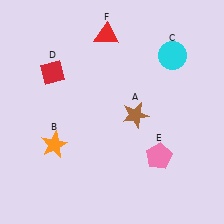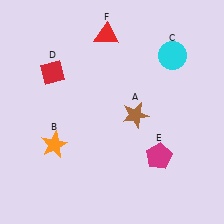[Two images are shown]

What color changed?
The pentagon (E) changed from pink in Image 1 to magenta in Image 2.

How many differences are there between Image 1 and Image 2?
There is 1 difference between the two images.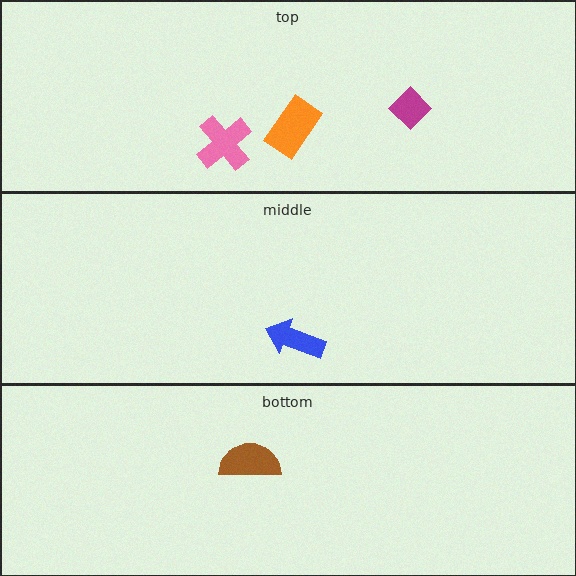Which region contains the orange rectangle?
The top region.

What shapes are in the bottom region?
The brown semicircle.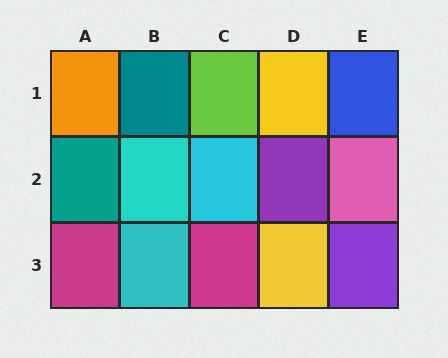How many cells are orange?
1 cell is orange.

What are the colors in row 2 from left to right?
Teal, cyan, cyan, purple, pink.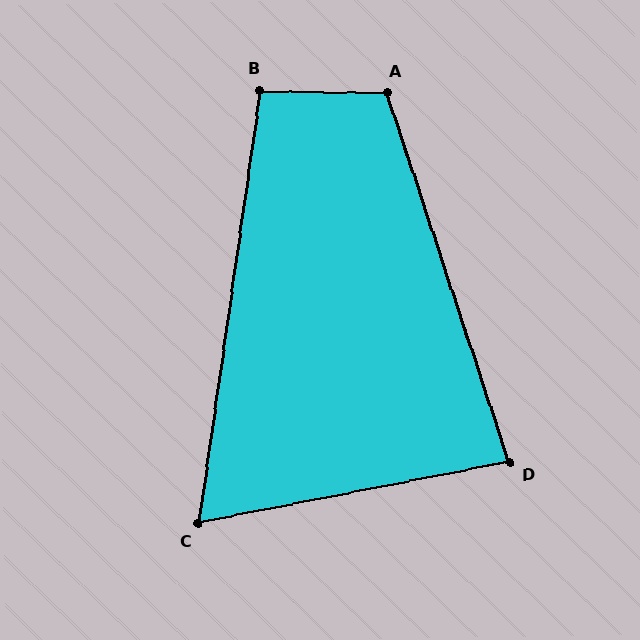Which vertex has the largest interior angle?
A, at approximately 109 degrees.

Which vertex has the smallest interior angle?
C, at approximately 71 degrees.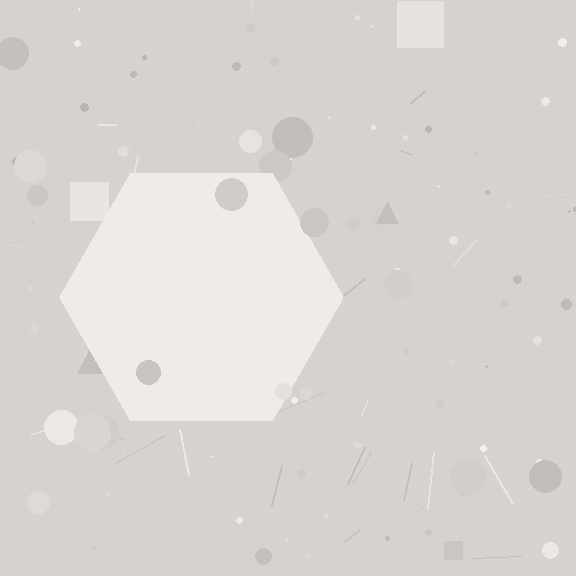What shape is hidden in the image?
A hexagon is hidden in the image.